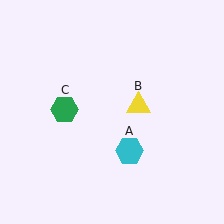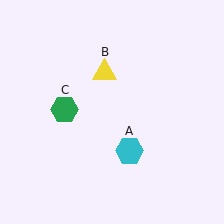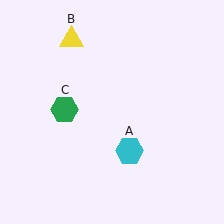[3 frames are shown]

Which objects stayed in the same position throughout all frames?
Cyan hexagon (object A) and green hexagon (object C) remained stationary.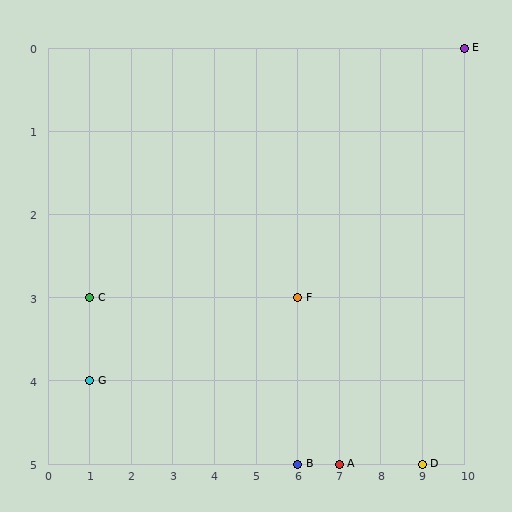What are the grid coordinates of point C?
Point C is at grid coordinates (1, 3).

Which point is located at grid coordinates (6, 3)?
Point F is at (6, 3).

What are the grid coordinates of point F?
Point F is at grid coordinates (6, 3).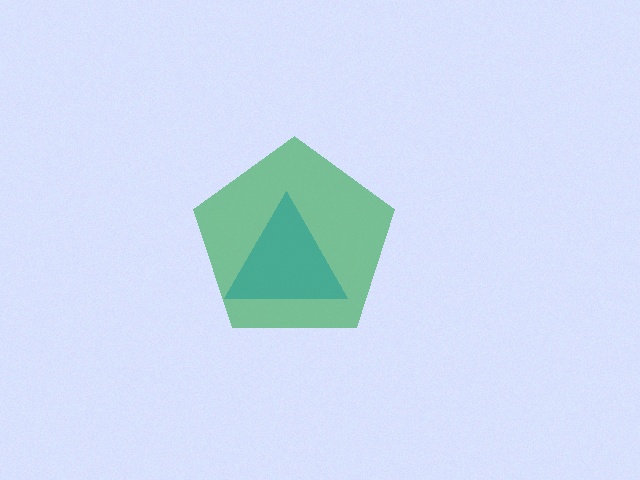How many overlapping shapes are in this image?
There are 2 overlapping shapes in the image.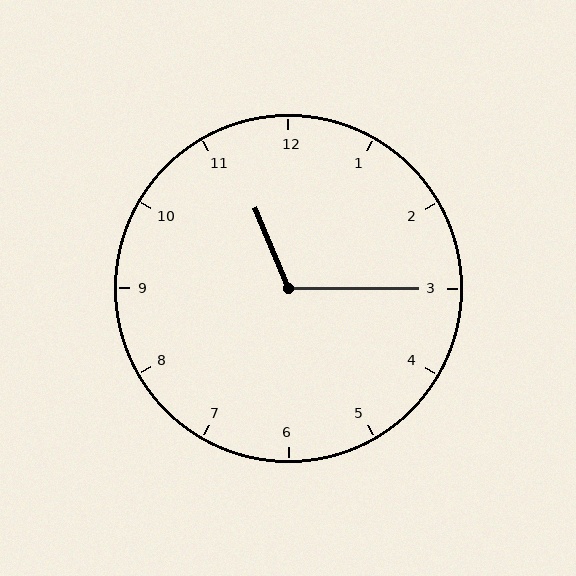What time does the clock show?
11:15.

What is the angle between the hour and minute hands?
Approximately 112 degrees.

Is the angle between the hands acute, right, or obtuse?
It is obtuse.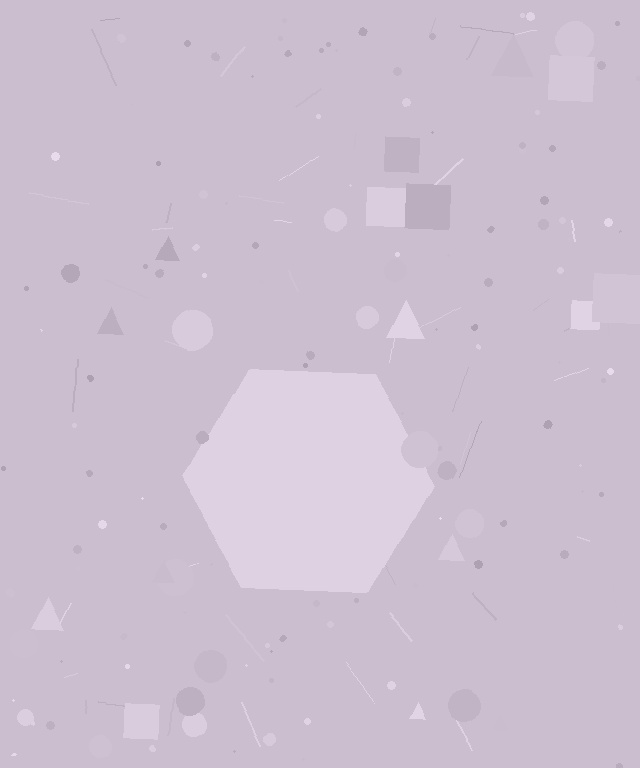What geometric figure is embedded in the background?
A hexagon is embedded in the background.